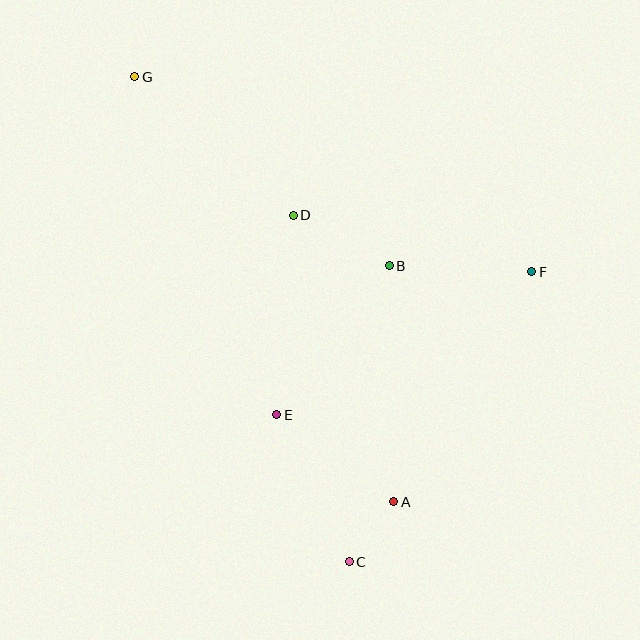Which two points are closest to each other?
Points A and C are closest to each other.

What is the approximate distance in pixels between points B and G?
The distance between B and G is approximately 317 pixels.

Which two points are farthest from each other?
Points C and G are farthest from each other.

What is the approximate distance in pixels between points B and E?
The distance between B and E is approximately 186 pixels.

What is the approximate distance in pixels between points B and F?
The distance between B and F is approximately 143 pixels.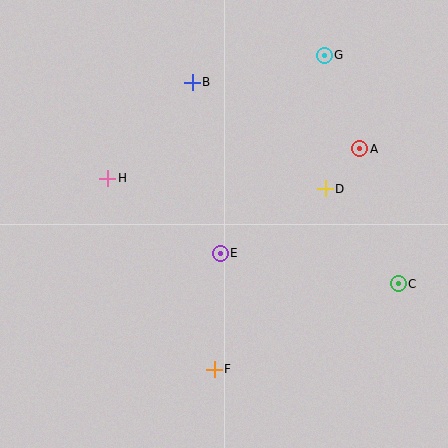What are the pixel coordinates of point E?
Point E is at (220, 253).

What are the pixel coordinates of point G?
Point G is at (324, 55).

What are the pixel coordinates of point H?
Point H is at (108, 179).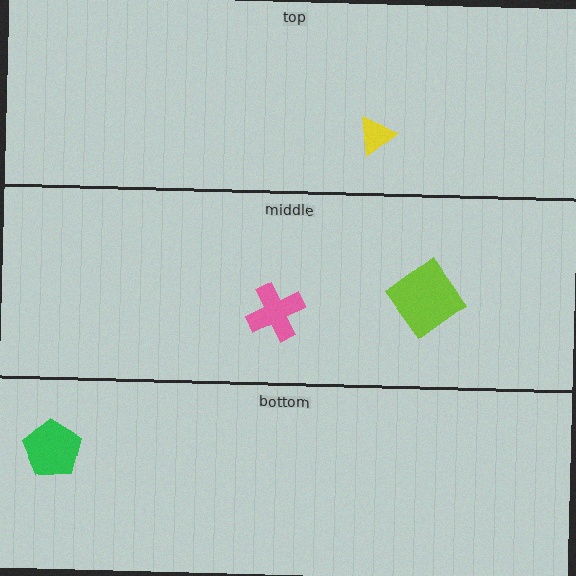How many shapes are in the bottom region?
1.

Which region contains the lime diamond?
The middle region.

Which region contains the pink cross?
The middle region.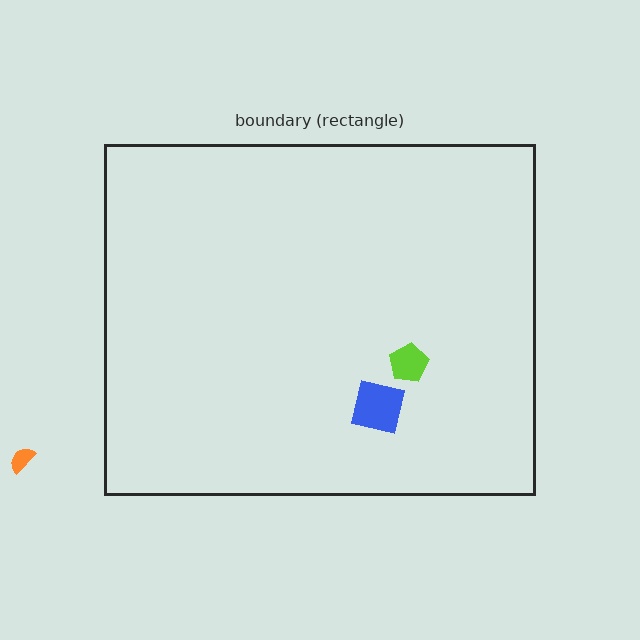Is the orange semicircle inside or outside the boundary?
Outside.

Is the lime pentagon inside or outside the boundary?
Inside.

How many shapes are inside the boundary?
2 inside, 1 outside.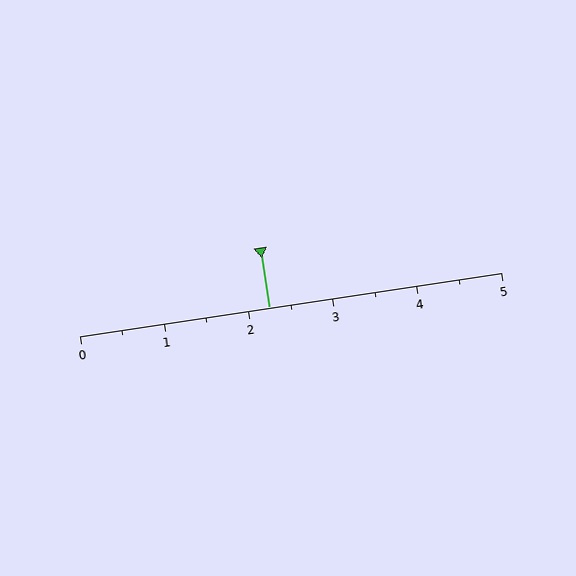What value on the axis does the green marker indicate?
The marker indicates approximately 2.2.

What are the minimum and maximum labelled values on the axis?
The axis runs from 0 to 5.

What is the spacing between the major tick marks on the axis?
The major ticks are spaced 1 apart.